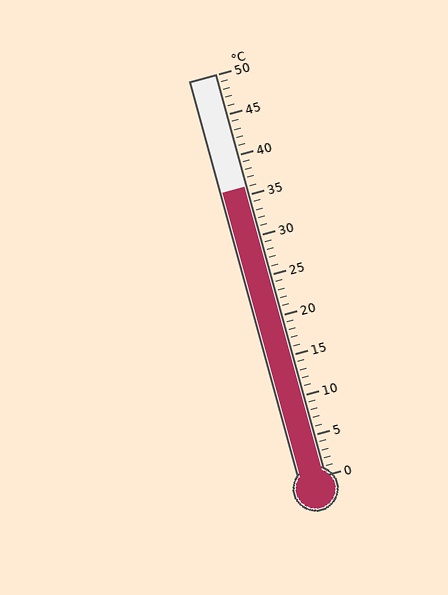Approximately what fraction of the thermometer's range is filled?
The thermometer is filled to approximately 70% of its range.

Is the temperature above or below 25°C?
The temperature is above 25°C.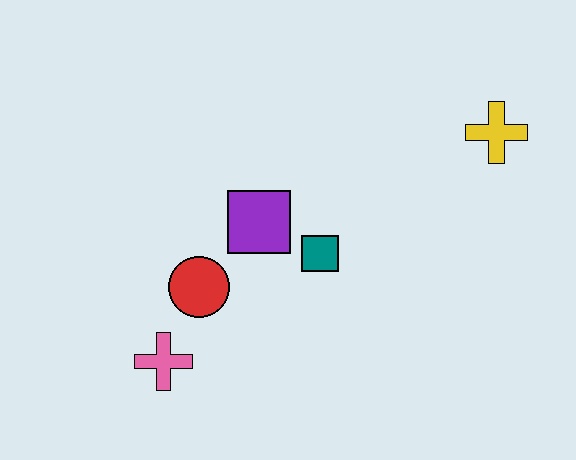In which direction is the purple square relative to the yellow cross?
The purple square is to the left of the yellow cross.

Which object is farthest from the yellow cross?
The pink cross is farthest from the yellow cross.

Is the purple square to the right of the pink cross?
Yes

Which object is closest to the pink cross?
The red circle is closest to the pink cross.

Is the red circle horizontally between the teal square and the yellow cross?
No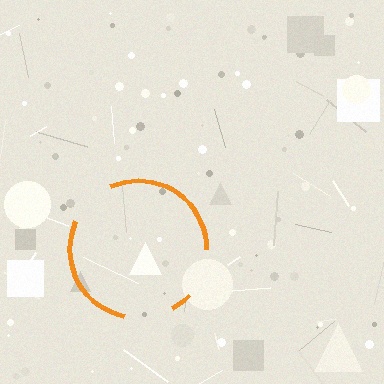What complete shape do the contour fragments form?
The contour fragments form a circle.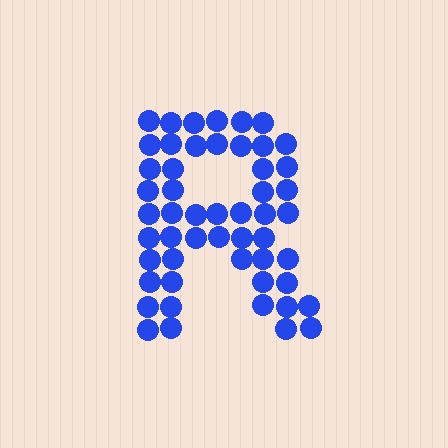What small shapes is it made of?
It is made of small circles.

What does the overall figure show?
The overall figure shows the letter R.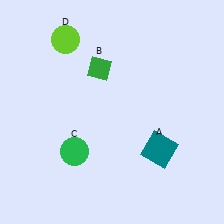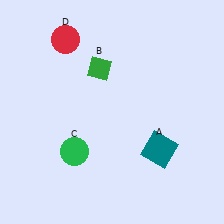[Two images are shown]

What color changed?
The circle (D) changed from lime in Image 1 to red in Image 2.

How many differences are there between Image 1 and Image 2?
There is 1 difference between the two images.